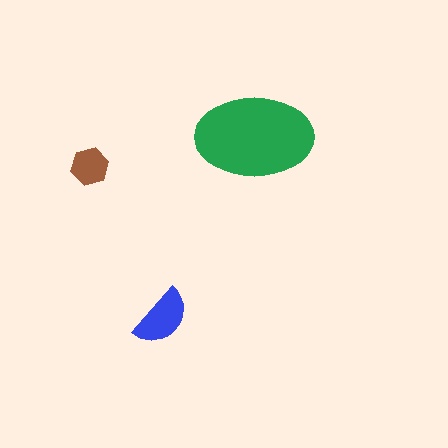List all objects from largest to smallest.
The green ellipse, the blue semicircle, the brown hexagon.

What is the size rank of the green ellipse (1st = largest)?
1st.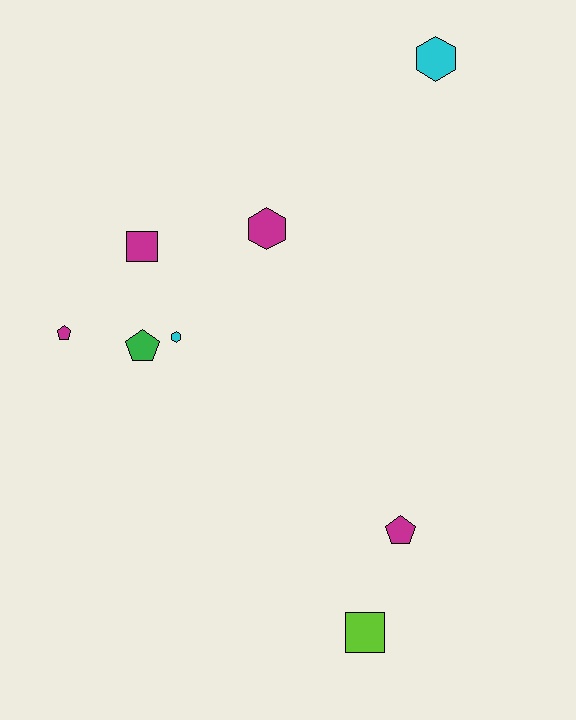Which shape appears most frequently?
Hexagon, with 3 objects.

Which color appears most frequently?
Magenta, with 4 objects.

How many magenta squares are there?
There is 1 magenta square.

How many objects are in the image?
There are 8 objects.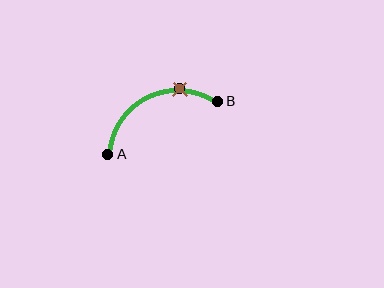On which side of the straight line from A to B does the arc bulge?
The arc bulges above the straight line connecting A and B.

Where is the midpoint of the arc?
The arc midpoint is the point on the curve farthest from the straight line joining A and B. It sits above that line.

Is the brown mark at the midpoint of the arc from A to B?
No. The brown mark lies on the arc but is closer to endpoint B. The arc midpoint would be at the point on the curve equidistant along the arc from both A and B.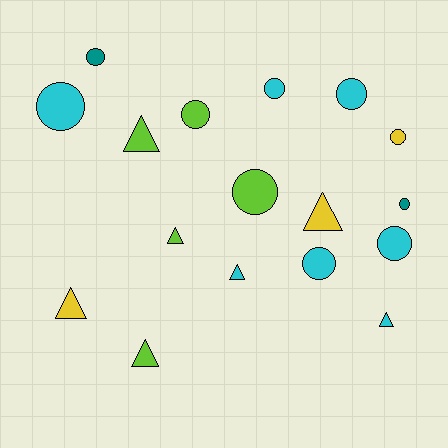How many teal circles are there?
There are 2 teal circles.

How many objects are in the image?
There are 17 objects.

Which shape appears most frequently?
Circle, with 10 objects.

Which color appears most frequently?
Cyan, with 7 objects.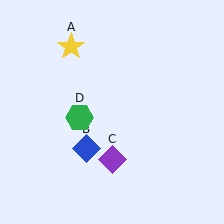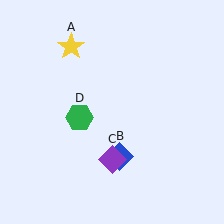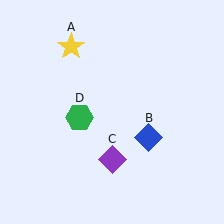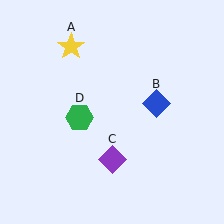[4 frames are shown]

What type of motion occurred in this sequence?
The blue diamond (object B) rotated counterclockwise around the center of the scene.